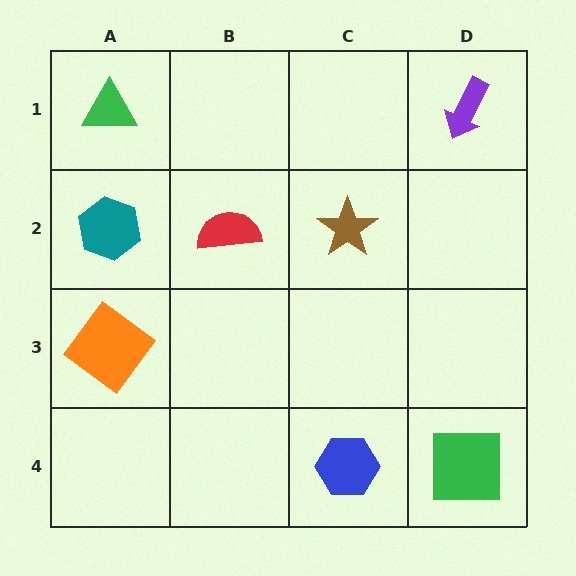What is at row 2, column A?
A teal hexagon.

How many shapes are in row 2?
3 shapes.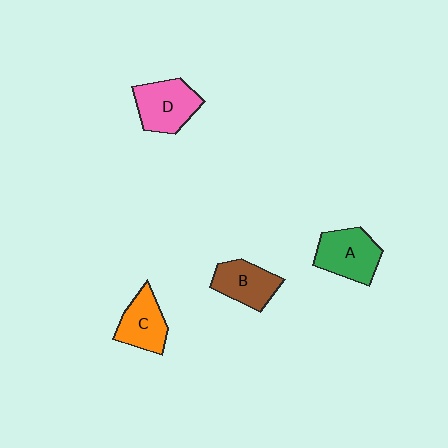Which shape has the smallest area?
Shape C (orange).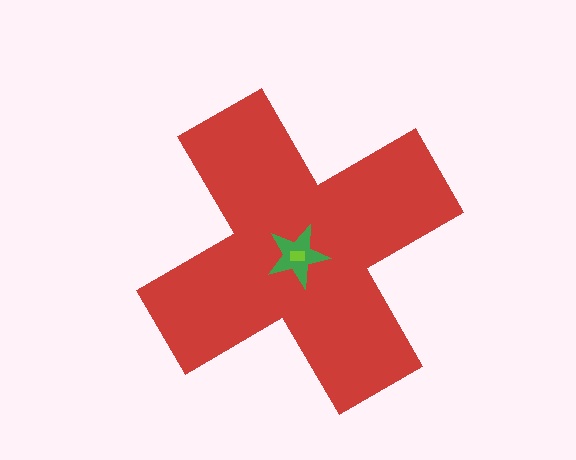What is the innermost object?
The lime rectangle.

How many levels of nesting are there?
3.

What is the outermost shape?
The red cross.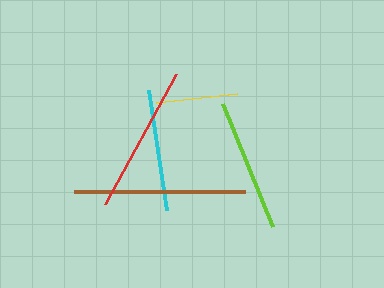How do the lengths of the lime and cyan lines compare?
The lime and cyan lines are approximately the same length.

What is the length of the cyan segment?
The cyan segment is approximately 121 pixels long.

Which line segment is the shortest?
The yellow line is the shortest at approximately 81 pixels.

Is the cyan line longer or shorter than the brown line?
The brown line is longer than the cyan line.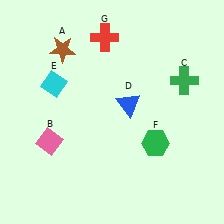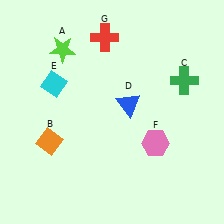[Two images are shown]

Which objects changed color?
A changed from brown to lime. B changed from pink to orange. F changed from green to pink.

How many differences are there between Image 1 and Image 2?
There are 3 differences between the two images.